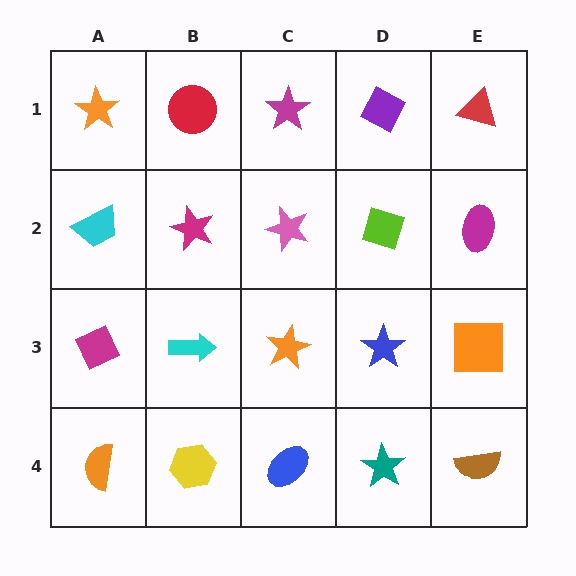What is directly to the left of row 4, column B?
An orange semicircle.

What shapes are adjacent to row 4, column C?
An orange star (row 3, column C), a yellow hexagon (row 4, column B), a teal star (row 4, column D).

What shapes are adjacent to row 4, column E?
An orange square (row 3, column E), a teal star (row 4, column D).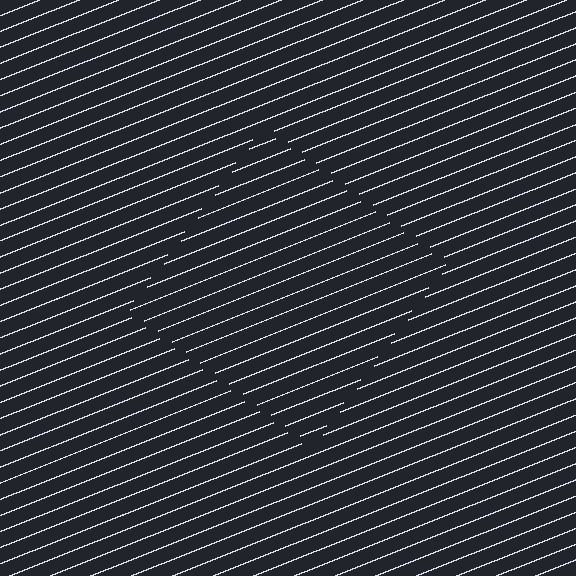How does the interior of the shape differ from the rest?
The interior of the shape contains the same grating, shifted by half a period — the contour is defined by the phase discontinuity where line-ends from the inner and outer gratings abut.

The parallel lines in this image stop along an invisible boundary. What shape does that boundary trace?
An illusory square. The interior of the shape contains the same grating, shifted by half a period — the contour is defined by the phase discontinuity where line-ends from the inner and outer gratings abut.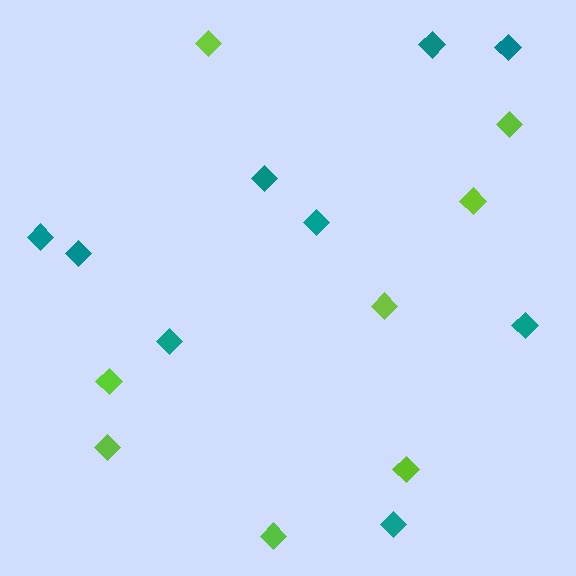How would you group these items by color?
There are 2 groups: one group of teal diamonds (9) and one group of lime diamonds (8).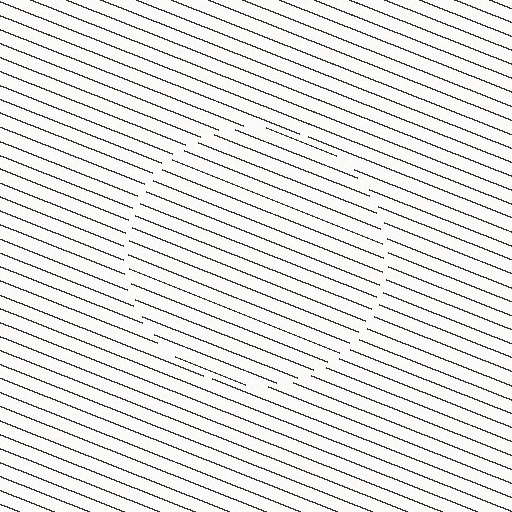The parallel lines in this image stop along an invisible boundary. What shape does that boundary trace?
An illusory circle. The interior of the shape contains the same grating, shifted by half a period — the contour is defined by the phase discontinuity where line-ends from the inner and outer gratings abut.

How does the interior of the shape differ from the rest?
The interior of the shape contains the same grating, shifted by half a period — the contour is defined by the phase discontinuity where line-ends from the inner and outer gratings abut.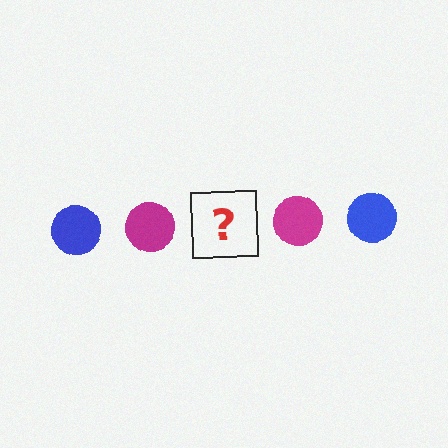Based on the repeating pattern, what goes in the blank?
The blank should be a blue circle.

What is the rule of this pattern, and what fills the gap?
The rule is that the pattern cycles through blue, magenta circles. The gap should be filled with a blue circle.